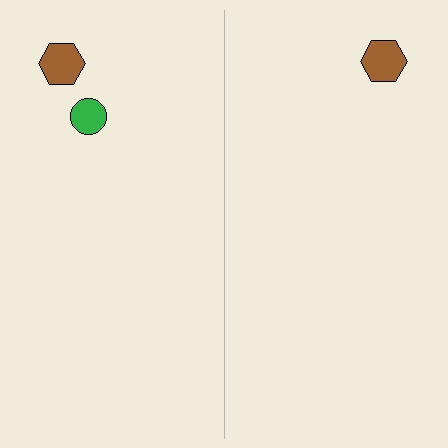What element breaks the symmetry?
A green circle is missing from the right side.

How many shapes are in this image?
There are 3 shapes in this image.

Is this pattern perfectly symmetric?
No, the pattern is not perfectly symmetric. A green circle is missing from the right side.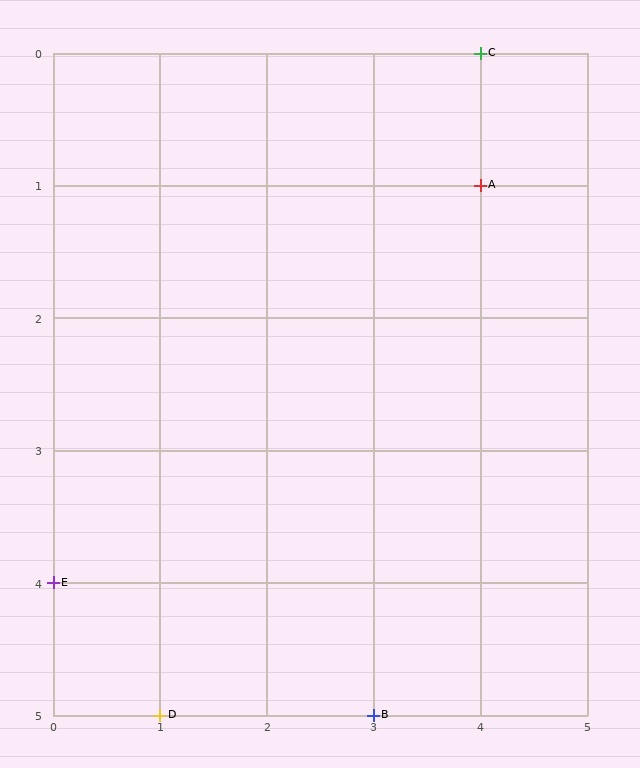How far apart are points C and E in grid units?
Points C and E are 4 columns and 4 rows apart (about 5.7 grid units diagonally).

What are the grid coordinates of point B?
Point B is at grid coordinates (3, 5).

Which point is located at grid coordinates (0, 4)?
Point E is at (0, 4).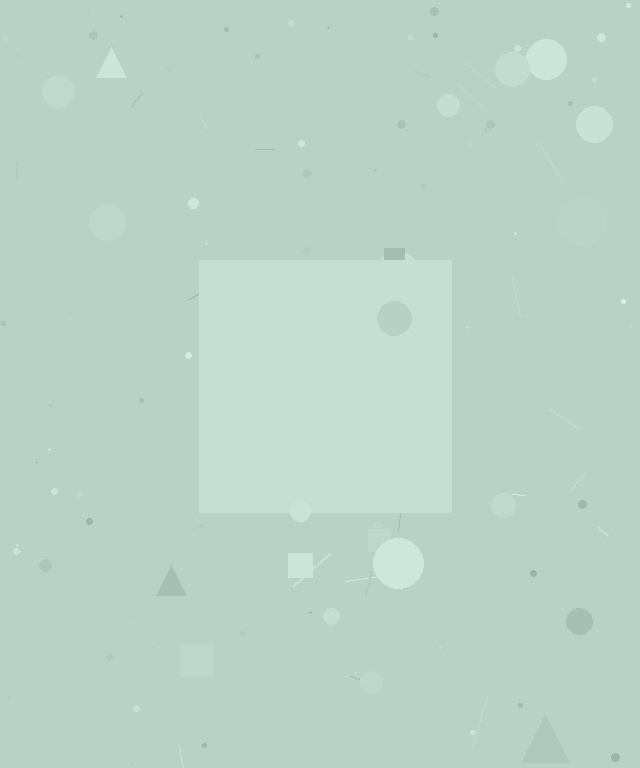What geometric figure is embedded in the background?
A square is embedded in the background.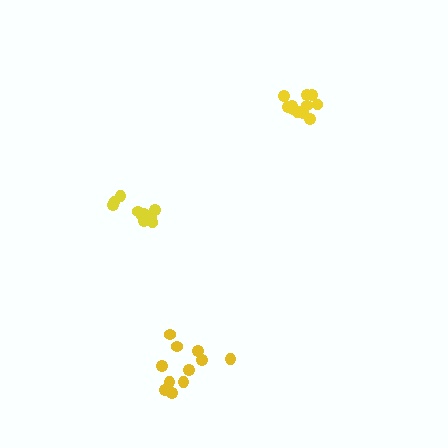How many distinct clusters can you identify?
There are 3 distinct clusters.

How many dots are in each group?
Group 1: 12 dots, Group 2: 10 dots, Group 3: 11 dots (33 total).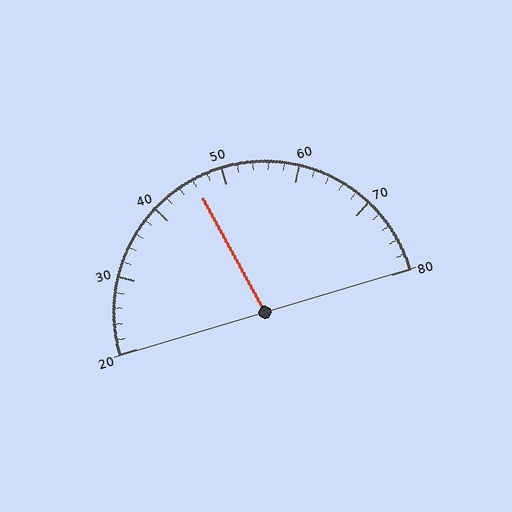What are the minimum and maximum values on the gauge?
The gauge ranges from 20 to 80.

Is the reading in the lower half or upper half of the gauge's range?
The reading is in the lower half of the range (20 to 80).